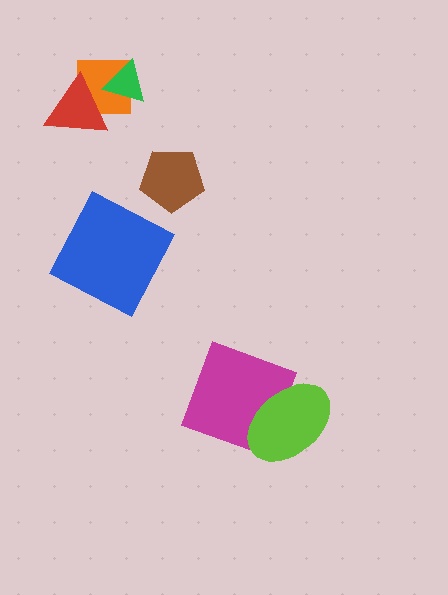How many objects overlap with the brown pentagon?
0 objects overlap with the brown pentagon.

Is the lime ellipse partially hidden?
No, no other shape covers it.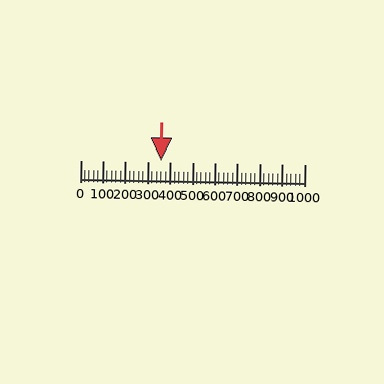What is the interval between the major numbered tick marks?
The major tick marks are spaced 100 units apart.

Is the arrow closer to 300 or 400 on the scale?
The arrow is closer to 400.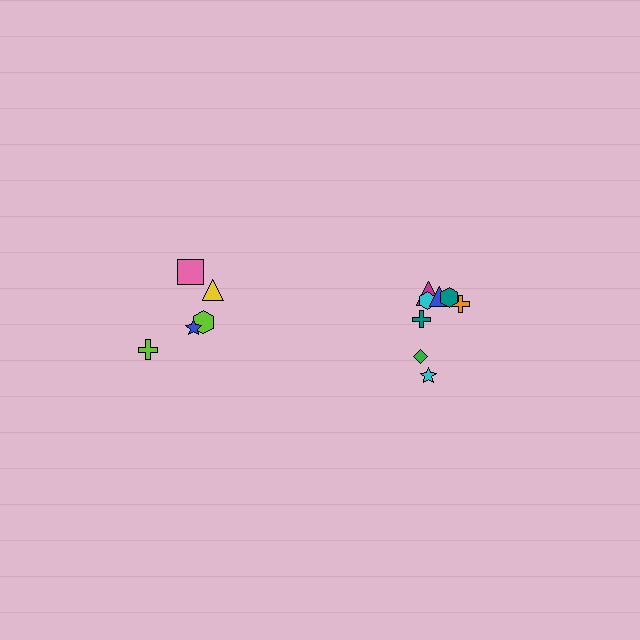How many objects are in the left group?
There are 5 objects.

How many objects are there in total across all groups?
There are 13 objects.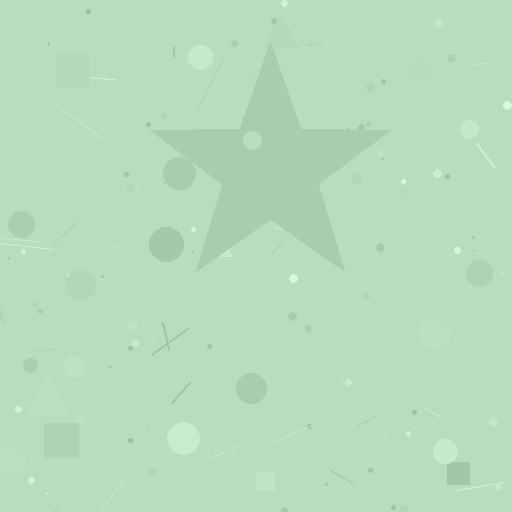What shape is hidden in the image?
A star is hidden in the image.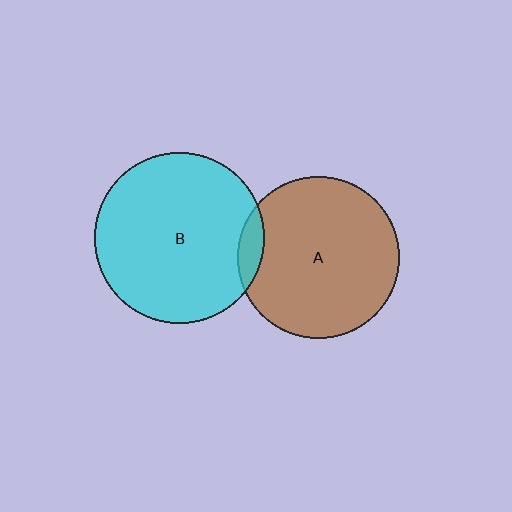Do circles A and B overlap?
Yes.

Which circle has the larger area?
Circle B (cyan).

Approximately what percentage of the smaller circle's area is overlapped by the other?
Approximately 10%.